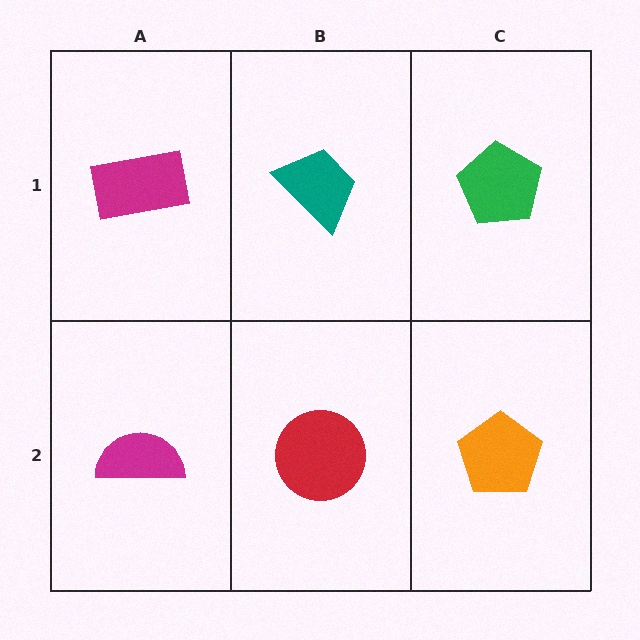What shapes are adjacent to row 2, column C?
A green pentagon (row 1, column C), a red circle (row 2, column B).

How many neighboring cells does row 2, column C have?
2.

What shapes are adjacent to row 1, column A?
A magenta semicircle (row 2, column A), a teal trapezoid (row 1, column B).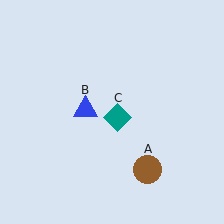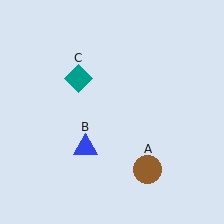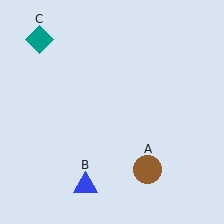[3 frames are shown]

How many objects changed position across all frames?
2 objects changed position: blue triangle (object B), teal diamond (object C).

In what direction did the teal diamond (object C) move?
The teal diamond (object C) moved up and to the left.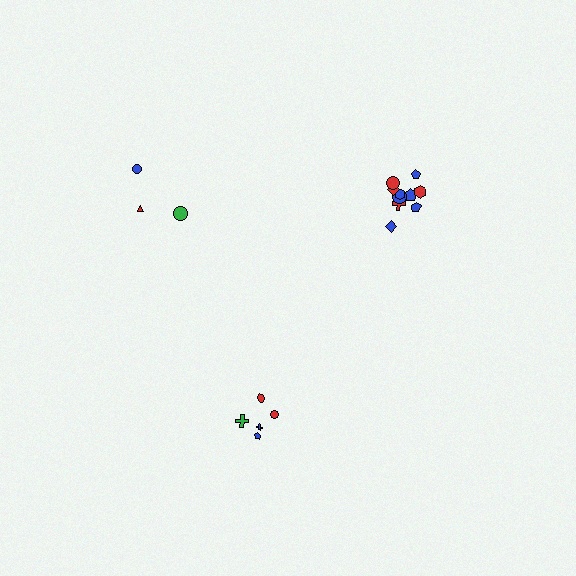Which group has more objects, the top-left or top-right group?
The top-right group.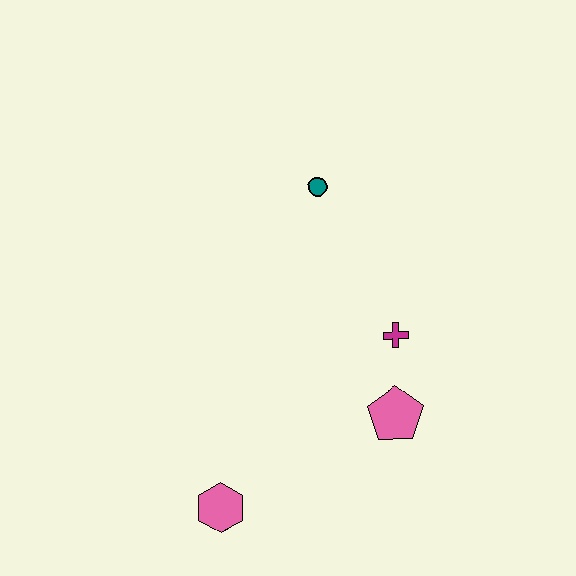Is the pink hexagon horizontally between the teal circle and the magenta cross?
No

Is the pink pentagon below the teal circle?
Yes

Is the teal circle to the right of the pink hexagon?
Yes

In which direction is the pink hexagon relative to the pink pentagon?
The pink hexagon is to the left of the pink pentagon.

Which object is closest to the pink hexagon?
The pink pentagon is closest to the pink hexagon.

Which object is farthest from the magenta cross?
The pink hexagon is farthest from the magenta cross.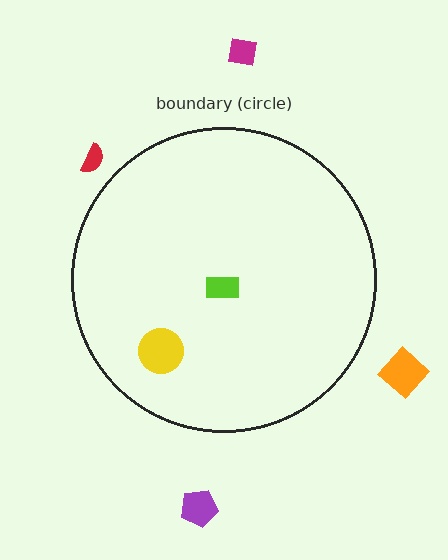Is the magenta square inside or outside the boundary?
Outside.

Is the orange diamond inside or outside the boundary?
Outside.